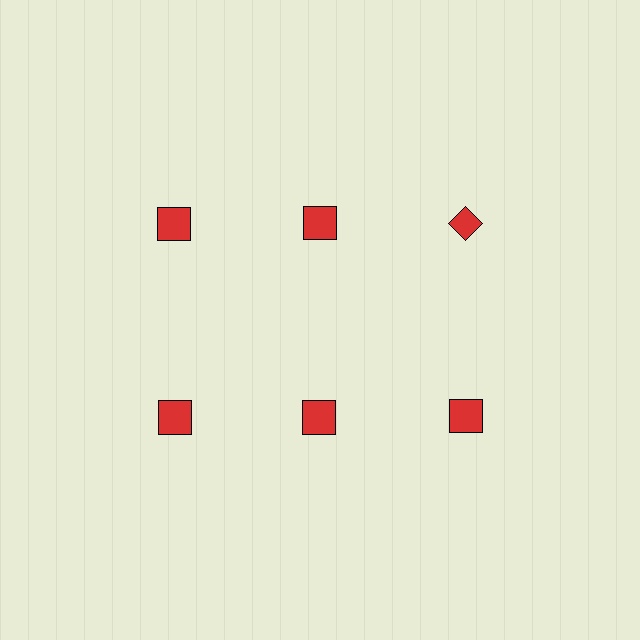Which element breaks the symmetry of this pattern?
The red diamond in the top row, center column breaks the symmetry. All other shapes are red squares.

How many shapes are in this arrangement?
There are 6 shapes arranged in a grid pattern.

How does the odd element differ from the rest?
It has a different shape: diamond instead of square.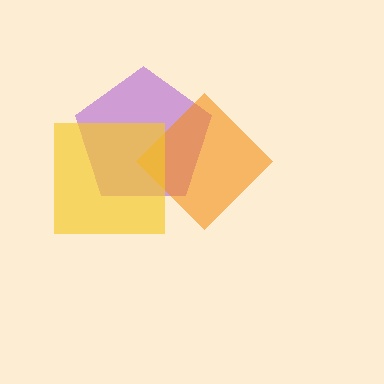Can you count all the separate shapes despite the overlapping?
Yes, there are 3 separate shapes.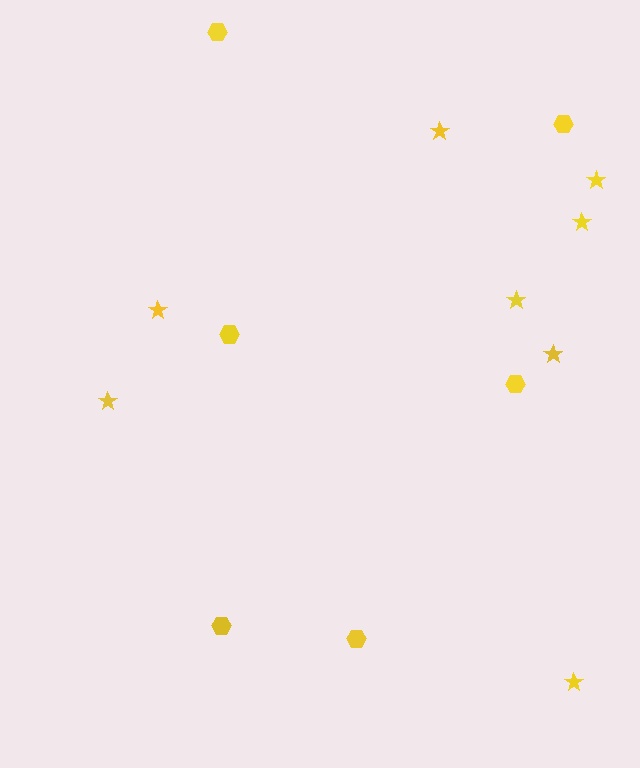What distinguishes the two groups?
There are 2 groups: one group of hexagons (6) and one group of stars (8).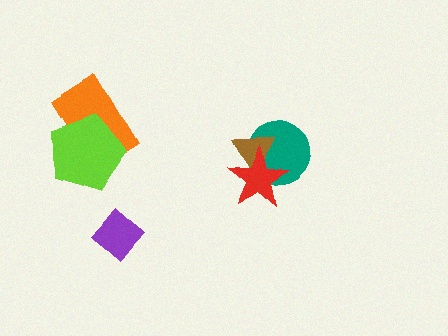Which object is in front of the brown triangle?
The red star is in front of the brown triangle.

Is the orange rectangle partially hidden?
Yes, it is partially covered by another shape.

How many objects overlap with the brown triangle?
2 objects overlap with the brown triangle.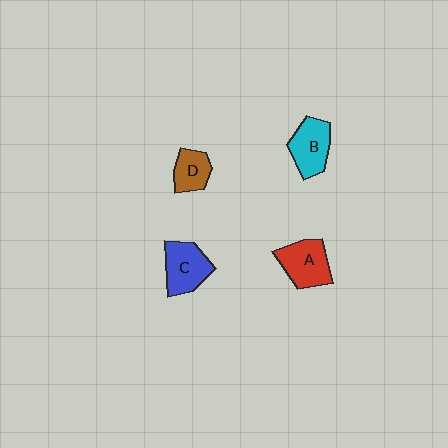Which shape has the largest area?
Shape A (red).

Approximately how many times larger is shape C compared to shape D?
Approximately 1.5 times.